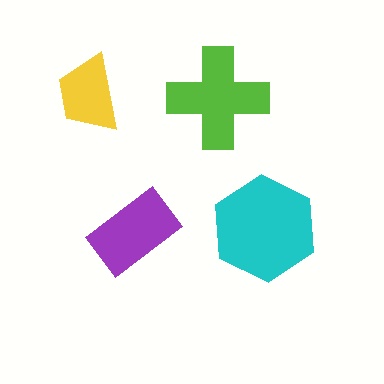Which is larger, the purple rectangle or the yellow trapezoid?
The purple rectangle.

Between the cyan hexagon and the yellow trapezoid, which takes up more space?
The cyan hexagon.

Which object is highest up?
The yellow trapezoid is topmost.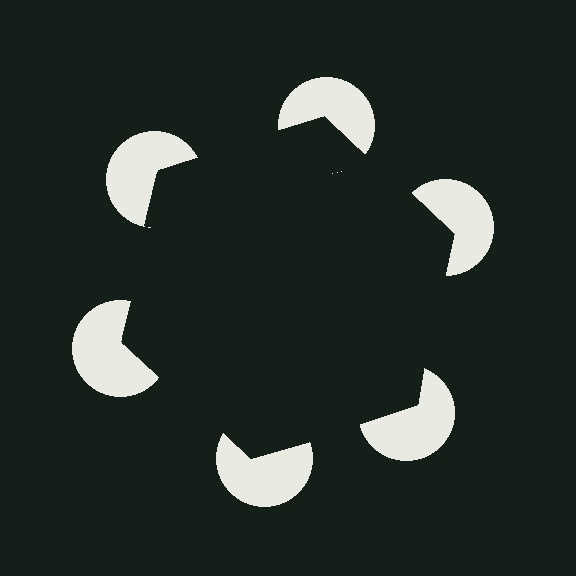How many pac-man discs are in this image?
There are 6 — one at each vertex of the illusory hexagon.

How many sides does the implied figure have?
6 sides.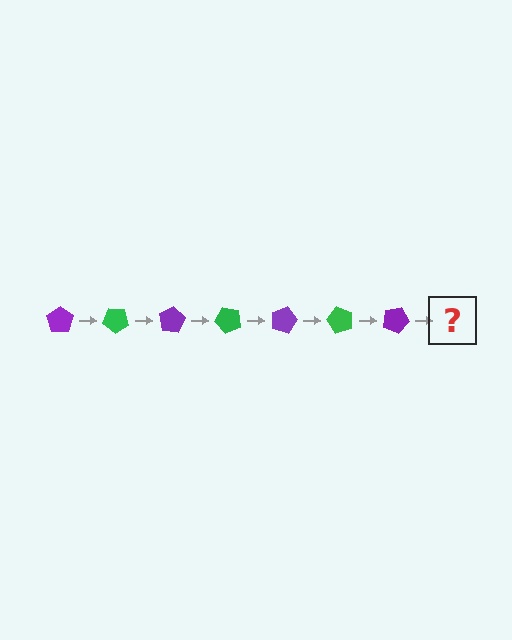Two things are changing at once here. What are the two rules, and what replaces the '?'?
The two rules are that it rotates 40 degrees each step and the color cycles through purple and green. The '?' should be a green pentagon, rotated 280 degrees from the start.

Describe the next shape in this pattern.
It should be a green pentagon, rotated 280 degrees from the start.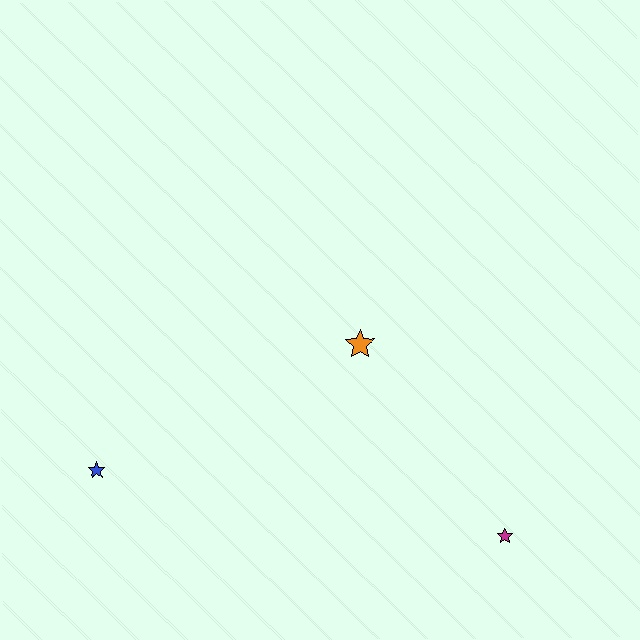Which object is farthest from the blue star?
The magenta star is farthest from the blue star.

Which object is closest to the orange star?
The magenta star is closest to the orange star.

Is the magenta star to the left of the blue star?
No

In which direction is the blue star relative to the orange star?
The blue star is to the left of the orange star.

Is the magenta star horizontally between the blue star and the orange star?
No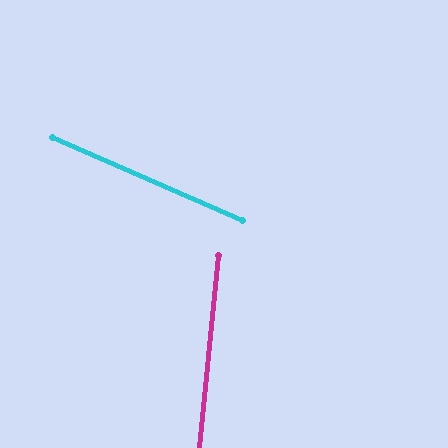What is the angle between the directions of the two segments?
Approximately 72 degrees.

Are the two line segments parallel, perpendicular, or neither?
Neither parallel nor perpendicular — they differ by about 72°.